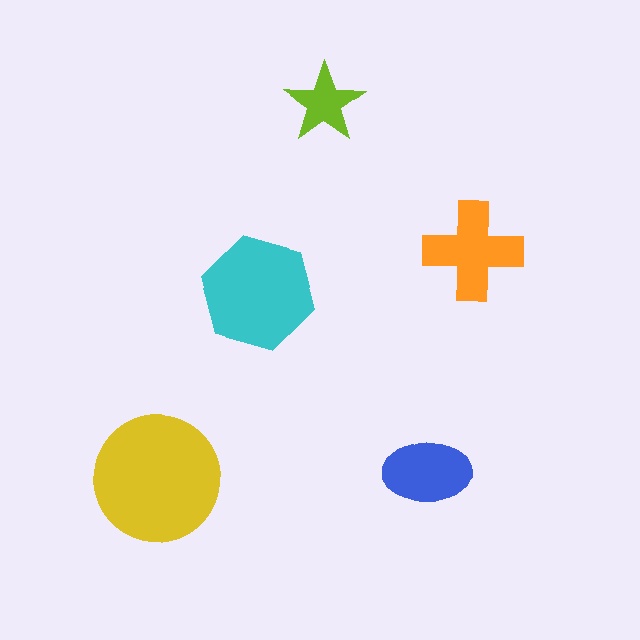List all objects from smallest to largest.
The lime star, the blue ellipse, the orange cross, the cyan hexagon, the yellow circle.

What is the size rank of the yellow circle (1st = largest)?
1st.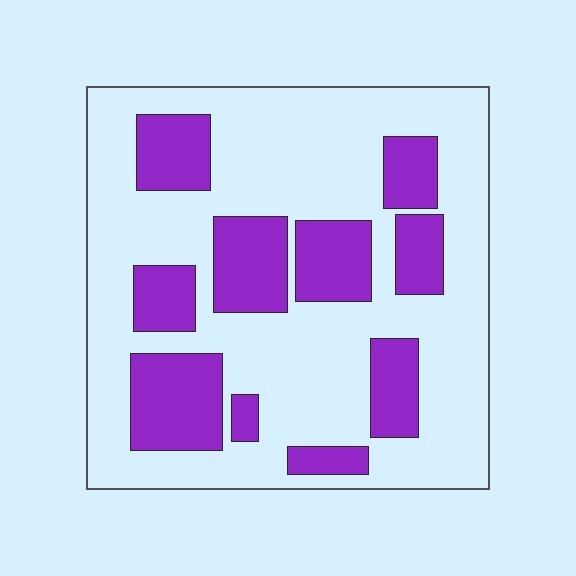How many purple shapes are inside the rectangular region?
10.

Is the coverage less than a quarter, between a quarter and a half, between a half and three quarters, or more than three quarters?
Between a quarter and a half.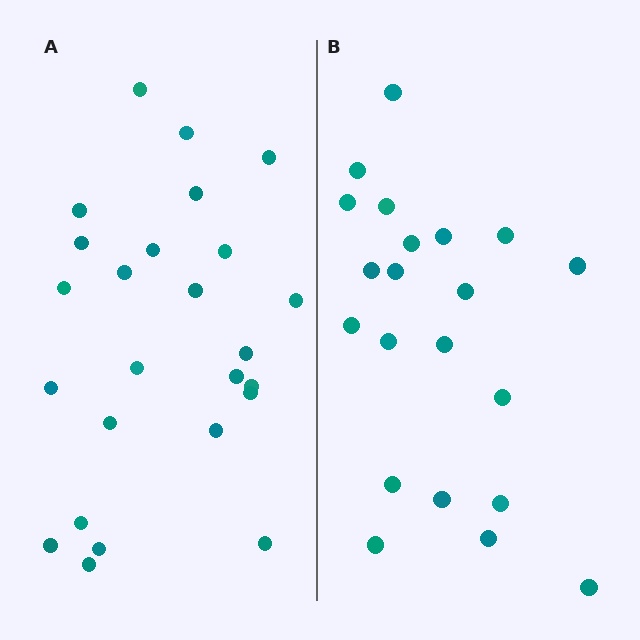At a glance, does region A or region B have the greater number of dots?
Region A (the left region) has more dots.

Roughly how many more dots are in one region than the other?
Region A has about 4 more dots than region B.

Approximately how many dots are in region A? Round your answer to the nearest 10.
About 20 dots. (The exact count is 25, which rounds to 20.)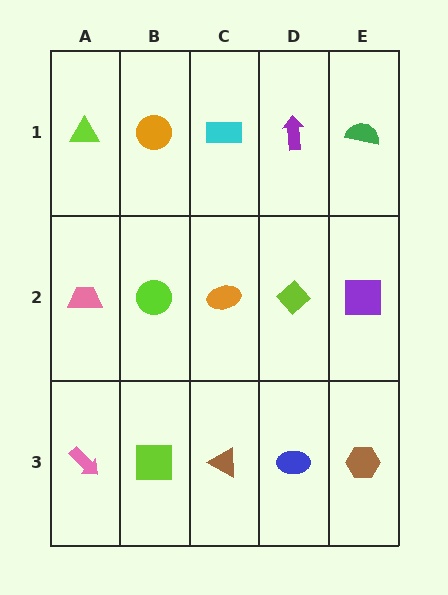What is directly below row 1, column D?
A lime diamond.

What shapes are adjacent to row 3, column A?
A pink trapezoid (row 2, column A), a lime square (row 3, column B).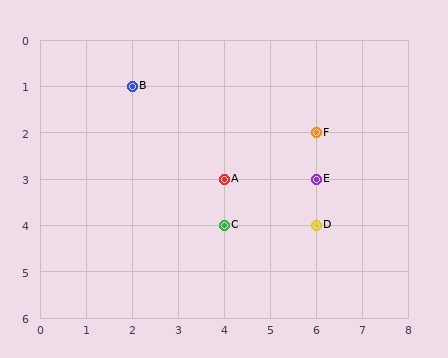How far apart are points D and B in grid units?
Points D and B are 4 columns and 3 rows apart (about 5.0 grid units diagonally).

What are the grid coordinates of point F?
Point F is at grid coordinates (6, 2).